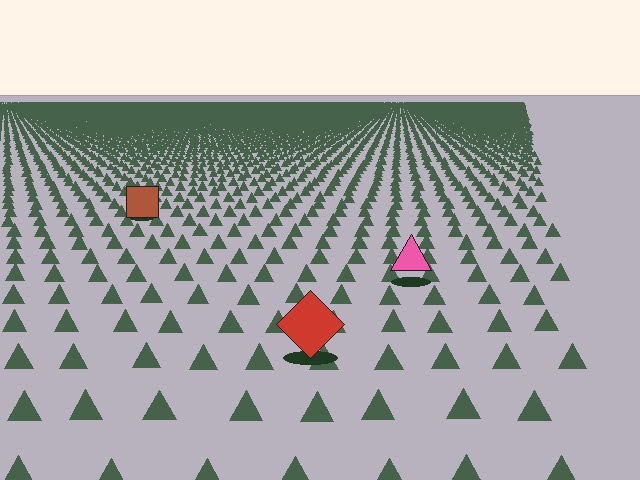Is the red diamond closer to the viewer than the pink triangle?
Yes. The red diamond is closer — you can tell from the texture gradient: the ground texture is coarser near it.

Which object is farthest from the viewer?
The brown square is farthest from the viewer. It appears smaller and the ground texture around it is denser.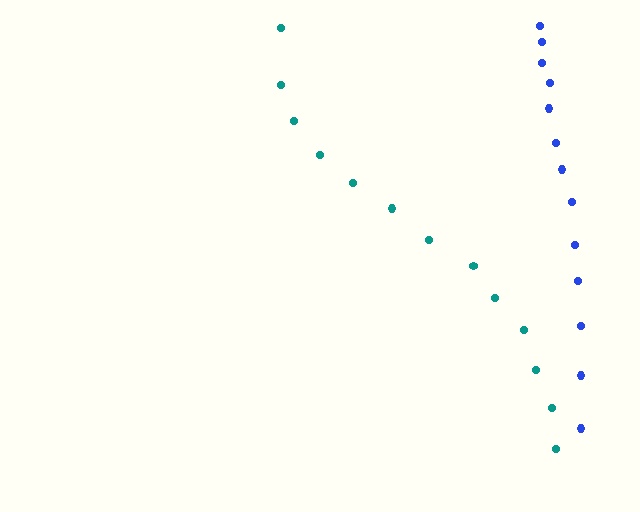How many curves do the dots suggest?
There are 2 distinct paths.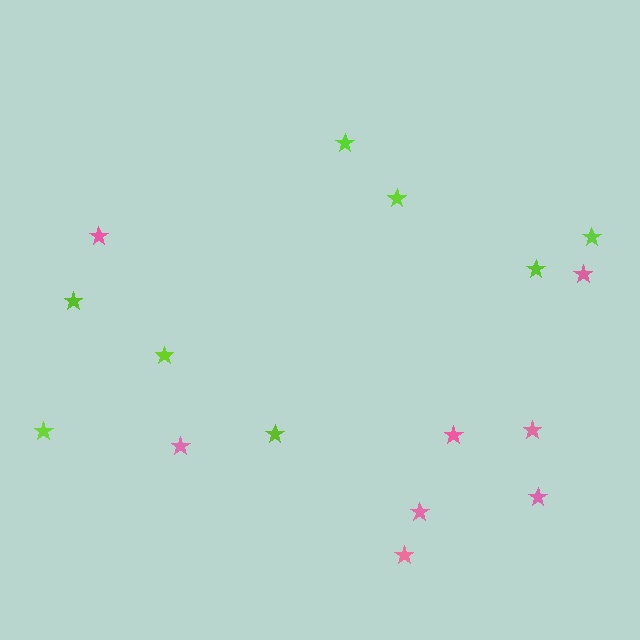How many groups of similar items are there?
There are 2 groups: one group of pink stars (8) and one group of lime stars (8).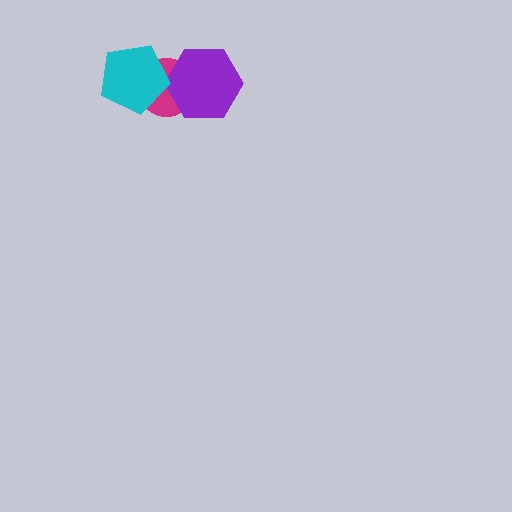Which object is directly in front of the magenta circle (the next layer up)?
The purple hexagon is directly in front of the magenta circle.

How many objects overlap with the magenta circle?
2 objects overlap with the magenta circle.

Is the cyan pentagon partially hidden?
No, no other shape covers it.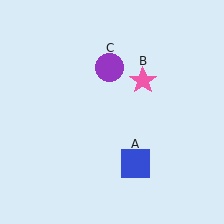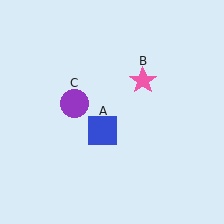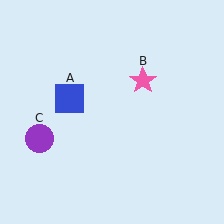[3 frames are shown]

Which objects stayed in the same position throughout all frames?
Pink star (object B) remained stationary.